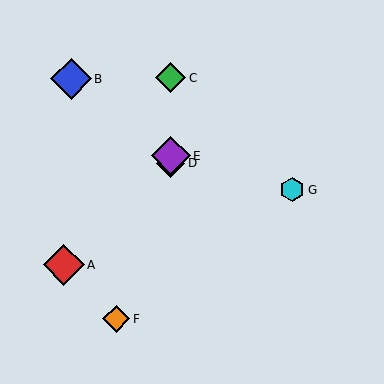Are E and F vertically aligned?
No, E is at x≈171 and F is at x≈116.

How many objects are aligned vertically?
3 objects (C, D, E) are aligned vertically.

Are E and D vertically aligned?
Yes, both are at x≈171.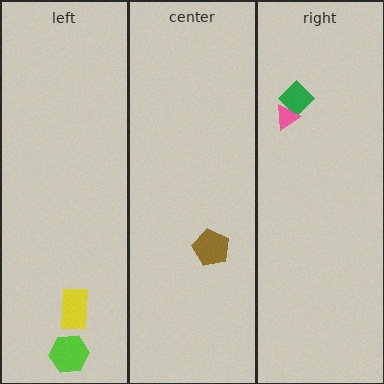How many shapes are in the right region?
2.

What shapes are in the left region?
The yellow rectangle, the lime hexagon.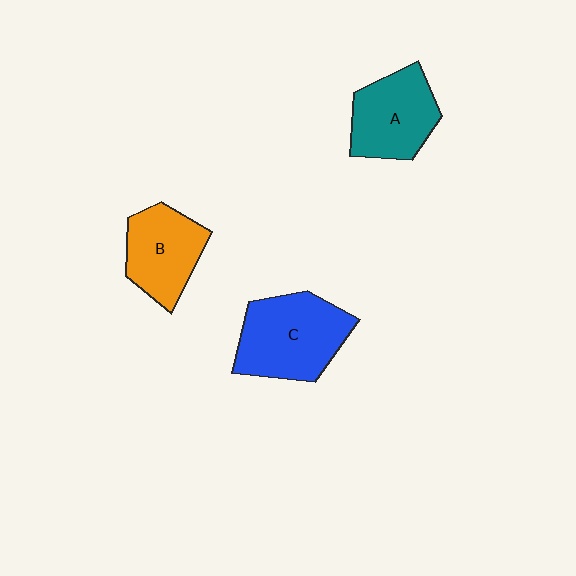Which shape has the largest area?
Shape C (blue).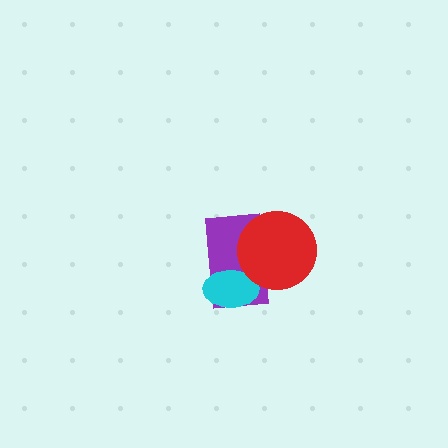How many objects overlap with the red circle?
2 objects overlap with the red circle.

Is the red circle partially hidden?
No, no other shape covers it.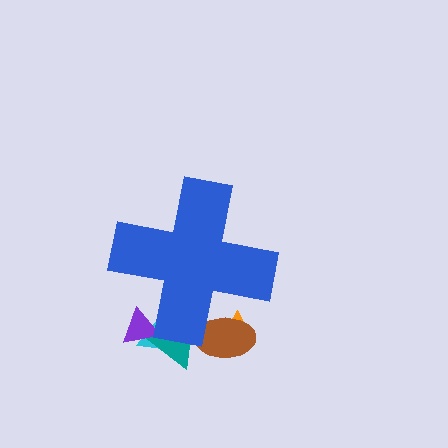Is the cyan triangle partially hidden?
Yes, the cyan triangle is partially hidden behind the blue cross.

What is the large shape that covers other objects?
A blue cross.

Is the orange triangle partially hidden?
Yes, the orange triangle is partially hidden behind the blue cross.